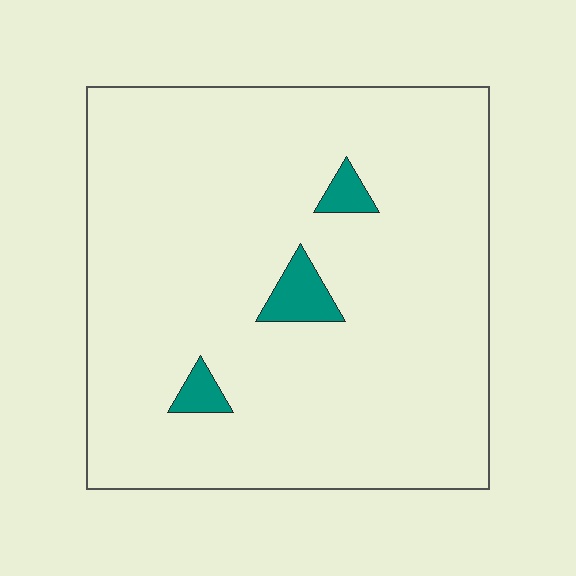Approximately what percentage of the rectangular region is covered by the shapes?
Approximately 5%.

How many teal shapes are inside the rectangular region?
3.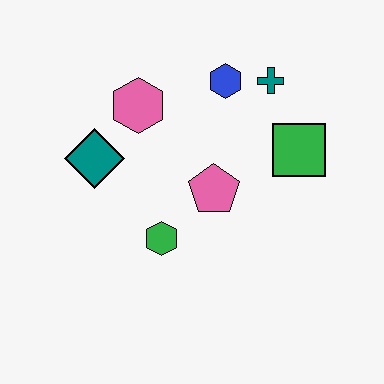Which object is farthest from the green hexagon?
The teal cross is farthest from the green hexagon.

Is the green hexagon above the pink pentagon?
No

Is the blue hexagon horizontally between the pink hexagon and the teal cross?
Yes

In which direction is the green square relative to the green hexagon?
The green square is to the right of the green hexagon.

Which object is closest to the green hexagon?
The pink pentagon is closest to the green hexagon.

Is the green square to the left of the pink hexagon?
No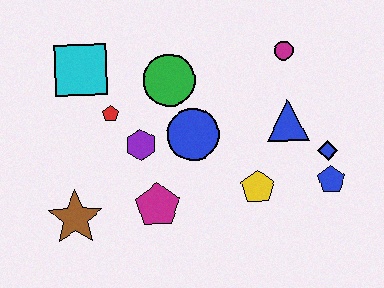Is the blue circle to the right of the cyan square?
Yes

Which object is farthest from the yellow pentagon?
The cyan square is farthest from the yellow pentagon.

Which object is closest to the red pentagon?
The purple hexagon is closest to the red pentagon.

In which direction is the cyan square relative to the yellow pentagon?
The cyan square is to the left of the yellow pentagon.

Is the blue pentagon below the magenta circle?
Yes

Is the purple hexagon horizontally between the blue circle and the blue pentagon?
No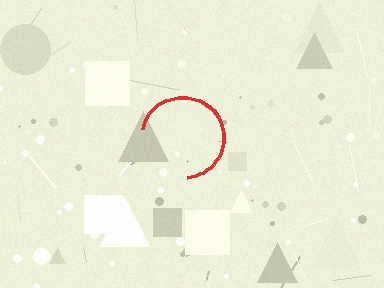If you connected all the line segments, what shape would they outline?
They would outline a circle.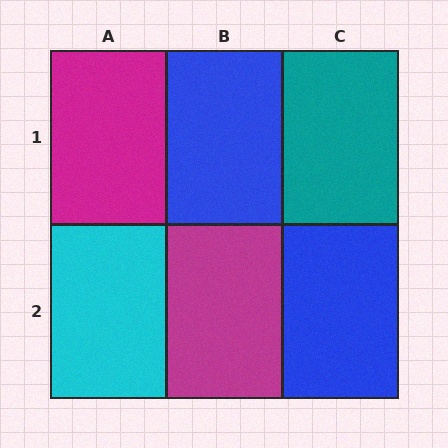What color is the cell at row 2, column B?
Magenta.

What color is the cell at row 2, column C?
Blue.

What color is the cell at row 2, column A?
Cyan.